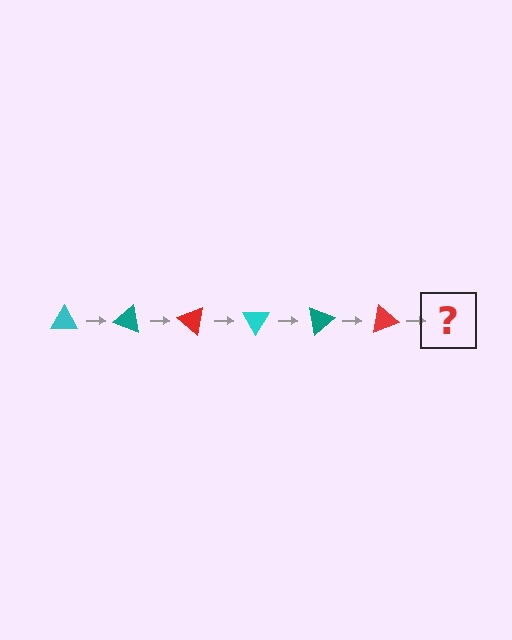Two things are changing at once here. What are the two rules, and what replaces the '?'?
The two rules are that it rotates 20 degrees each step and the color cycles through cyan, teal, and red. The '?' should be a cyan triangle, rotated 120 degrees from the start.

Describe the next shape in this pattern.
It should be a cyan triangle, rotated 120 degrees from the start.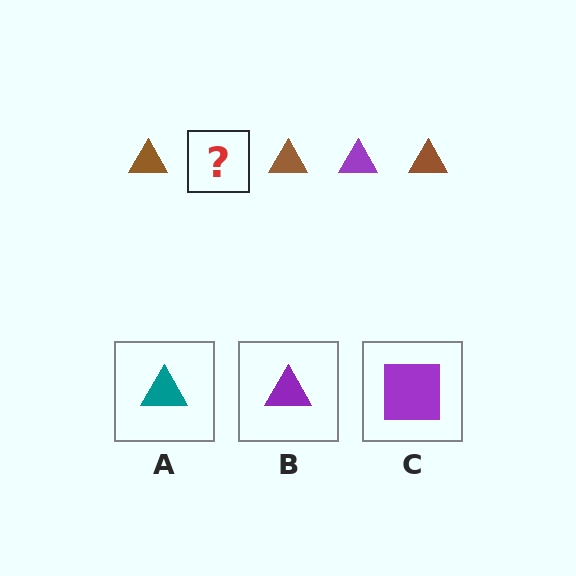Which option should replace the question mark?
Option B.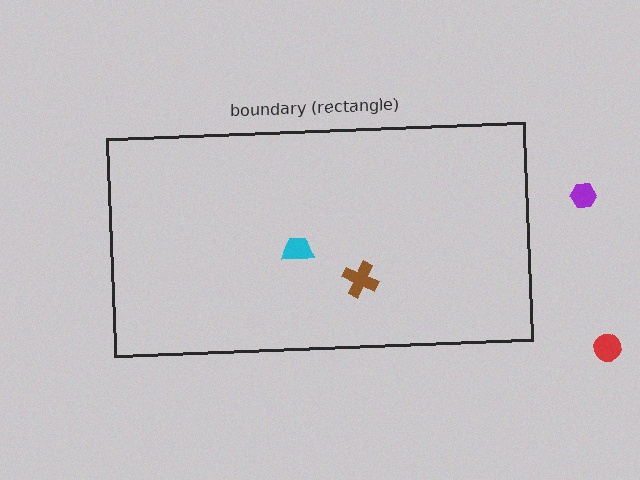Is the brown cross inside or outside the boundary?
Inside.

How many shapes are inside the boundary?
2 inside, 2 outside.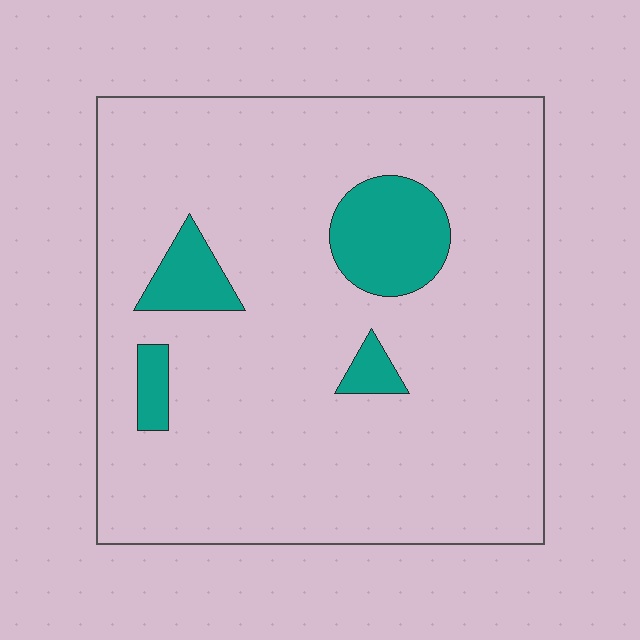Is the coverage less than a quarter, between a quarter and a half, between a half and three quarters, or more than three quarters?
Less than a quarter.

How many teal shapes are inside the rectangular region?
4.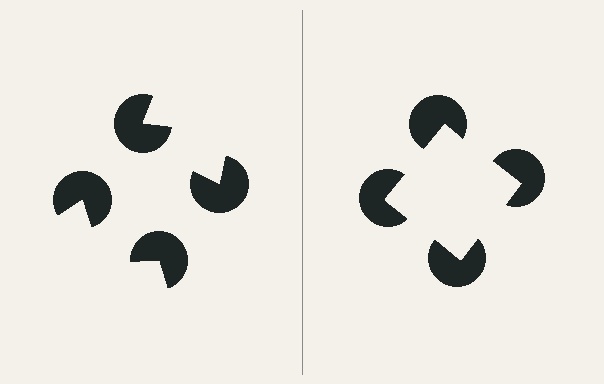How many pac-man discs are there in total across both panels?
8 — 4 on each side.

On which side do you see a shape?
An illusory square appears on the right side. On the left side the wedge cuts are rotated, so no coherent shape forms.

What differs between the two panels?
The pac-man discs are positioned identically on both sides; only the wedge orientations differ. On the right they align to a square; on the left they are misaligned.